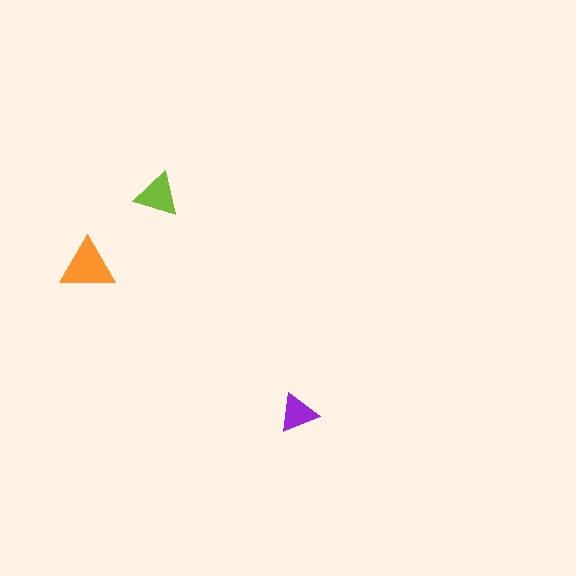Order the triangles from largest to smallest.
the orange one, the lime one, the purple one.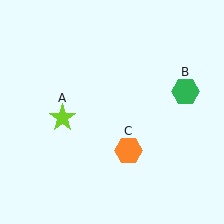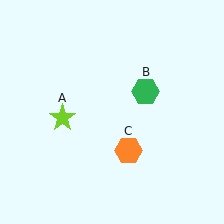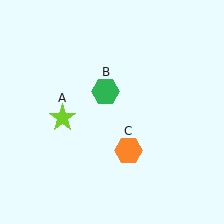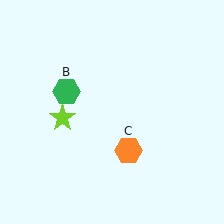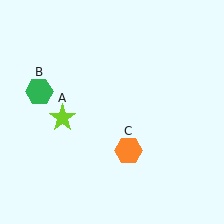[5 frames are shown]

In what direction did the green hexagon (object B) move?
The green hexagon (object B) moved left.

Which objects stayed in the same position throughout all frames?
Lime star (object A) and orange hexagon (object C) remained stationary.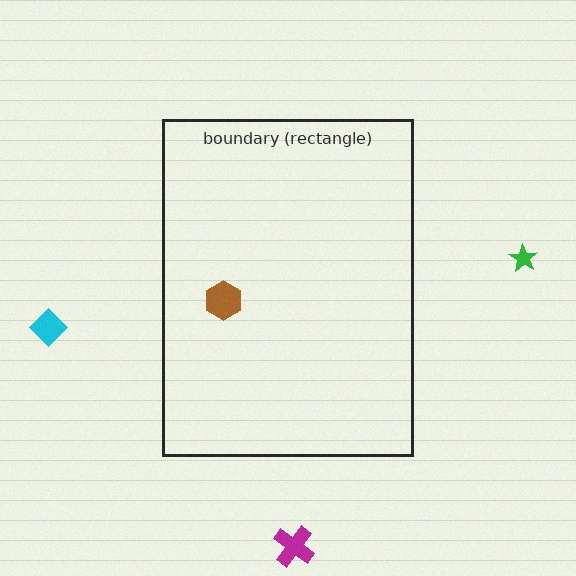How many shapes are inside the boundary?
1 inside, 3 outside.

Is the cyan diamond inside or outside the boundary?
Outside.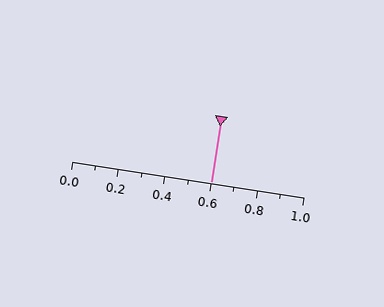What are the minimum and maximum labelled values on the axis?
The axis runs from 0.0 to 1.0.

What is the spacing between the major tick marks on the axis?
The major ticks are spaced 0.2 apart.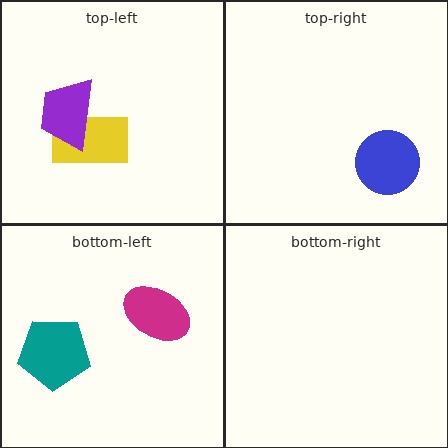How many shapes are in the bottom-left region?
2.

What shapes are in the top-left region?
The yellow rectangle, the purple trapezoid.